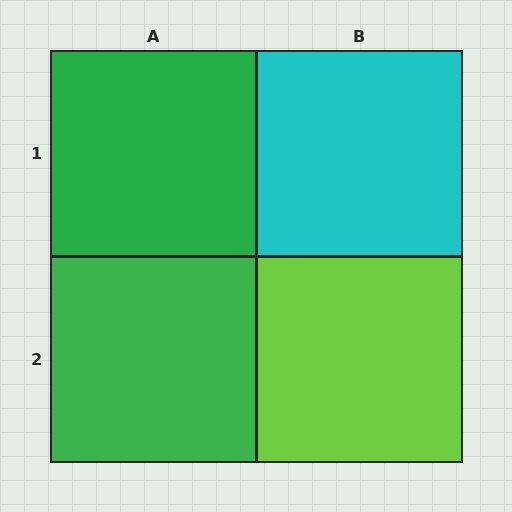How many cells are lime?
1 cell is lime.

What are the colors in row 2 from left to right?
Green, lime.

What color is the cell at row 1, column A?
Green.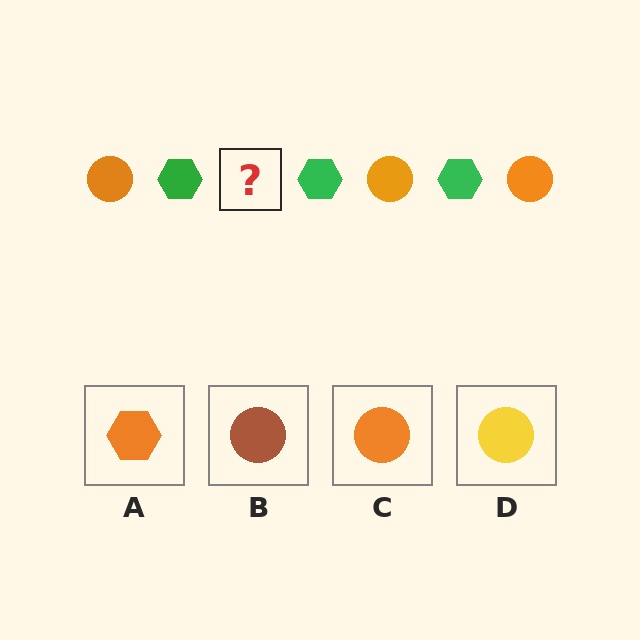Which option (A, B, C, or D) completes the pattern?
C.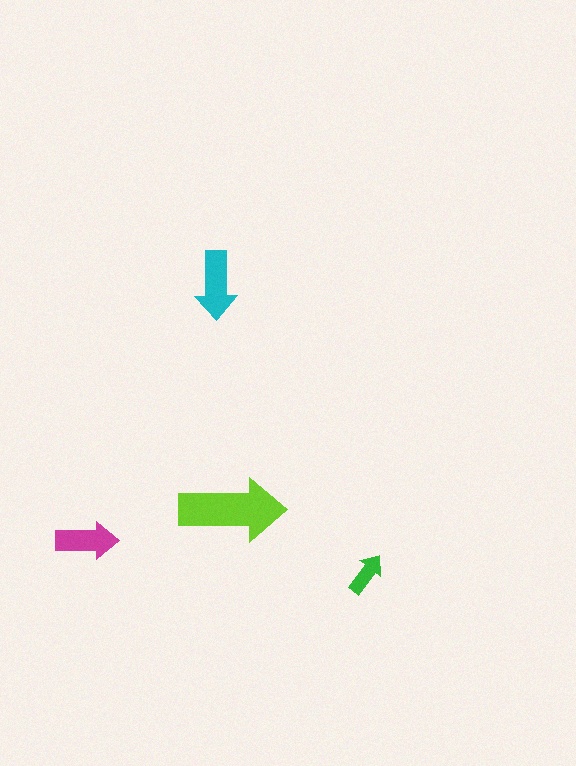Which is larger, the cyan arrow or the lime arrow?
The lime one.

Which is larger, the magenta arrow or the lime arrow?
The lime one.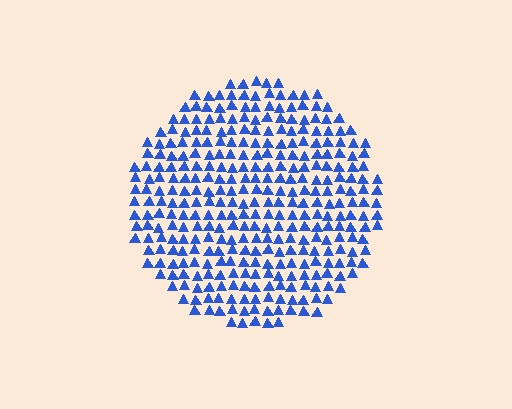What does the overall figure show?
The overall figure shows a circle.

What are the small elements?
The small elements are triangles.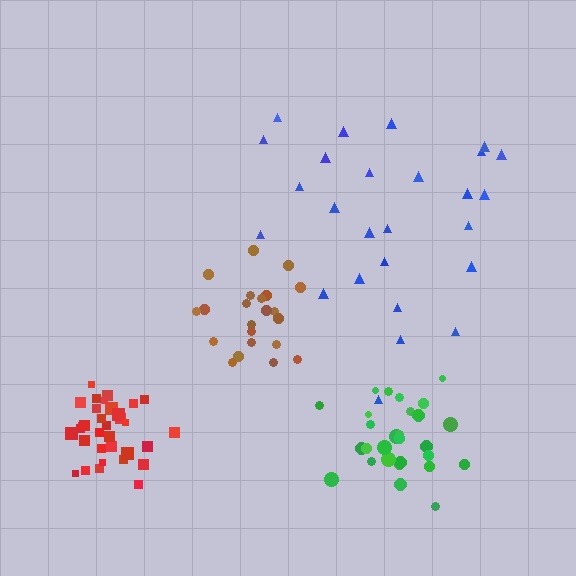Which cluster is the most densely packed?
Red.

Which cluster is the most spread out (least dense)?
Blue.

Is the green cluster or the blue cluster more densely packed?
Green.